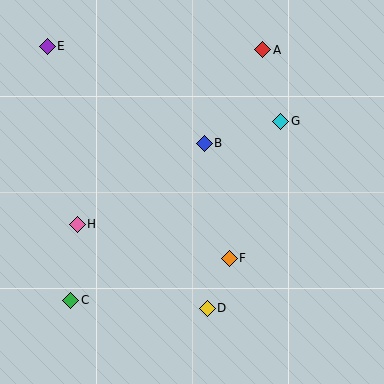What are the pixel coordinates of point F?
Point F is at (229, 258).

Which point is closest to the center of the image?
Point B at (204, 143) is closest to the center.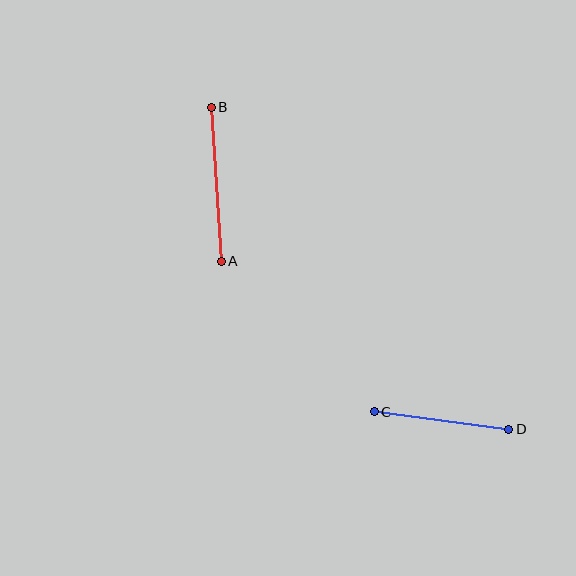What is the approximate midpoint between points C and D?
The midpoint is at approximately (441, 420) pixels.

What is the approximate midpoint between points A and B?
The midpoint is at approximately (216, 184) pixels.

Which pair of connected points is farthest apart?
Points A and B are farthest apart.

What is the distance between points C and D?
The distance is approximately 136 pixels.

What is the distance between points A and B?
The distance is approximately 154 pixels.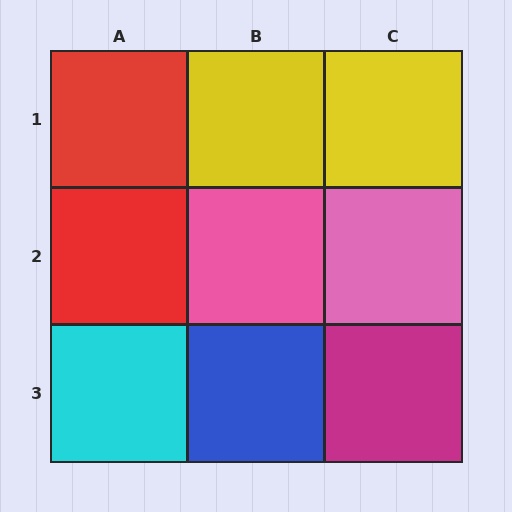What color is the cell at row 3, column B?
Blue.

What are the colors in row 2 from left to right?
Red, pink, pink.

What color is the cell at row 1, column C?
Yellow.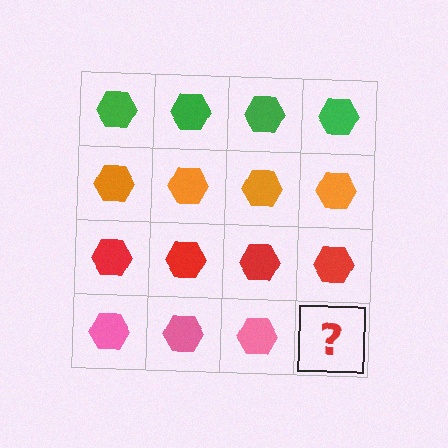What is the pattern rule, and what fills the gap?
The rule is that each row has a consistent color. The gap should be filled with a pink hexagon.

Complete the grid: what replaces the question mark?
The question mark should be replaced with a pink hexagon.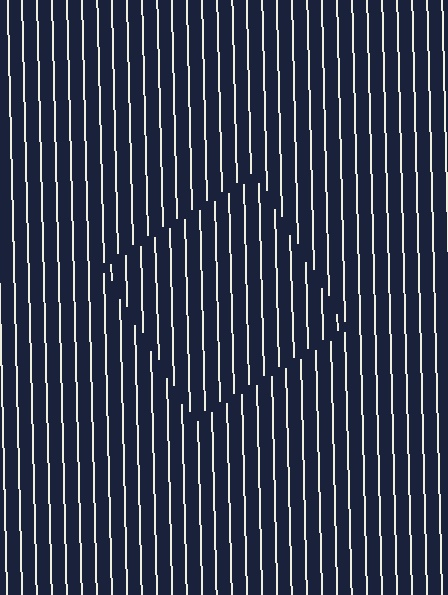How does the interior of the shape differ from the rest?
The interior of the shape contains the same grating, shifted by half a period — the contour is defined by the phase discontinuity where line-ends from the inner and outer gratings abut.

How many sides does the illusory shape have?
4 sides — the line-ends trace a square.